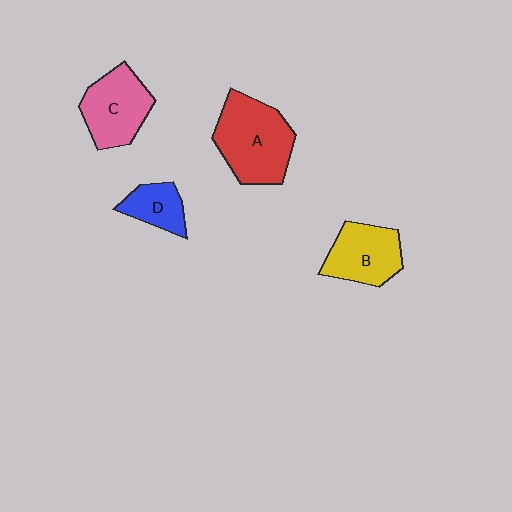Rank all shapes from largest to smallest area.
From largest to smallest: A (red), C (pink), B (yellow), D (blue).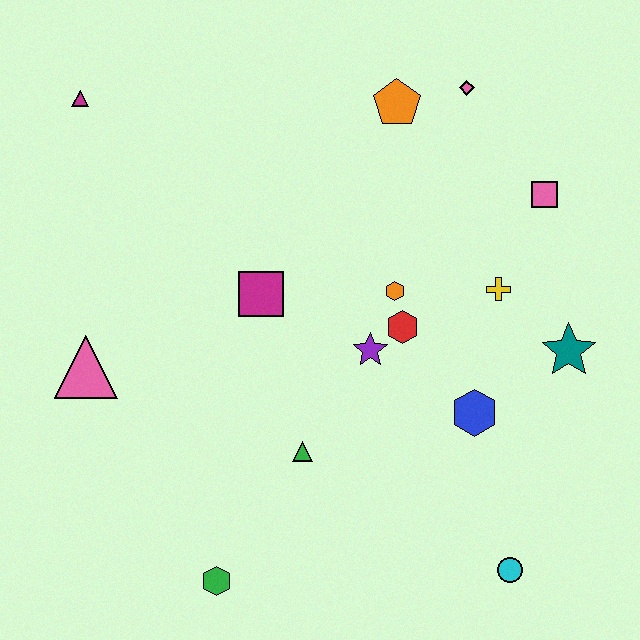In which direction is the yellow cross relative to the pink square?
The yellow cross is below the pink square.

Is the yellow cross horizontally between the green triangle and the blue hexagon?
No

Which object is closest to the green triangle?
The purple star is closest to the green triangle.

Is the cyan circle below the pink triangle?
Yes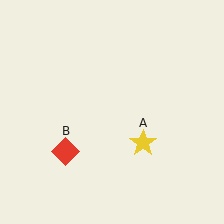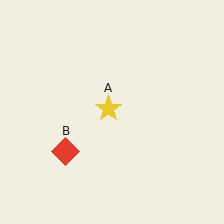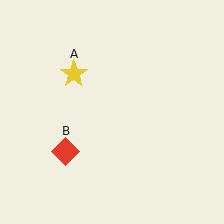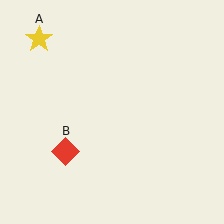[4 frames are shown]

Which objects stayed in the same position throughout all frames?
Red diamond (object B) remained stationary.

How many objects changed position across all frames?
1 object changed position: yellow star (object A).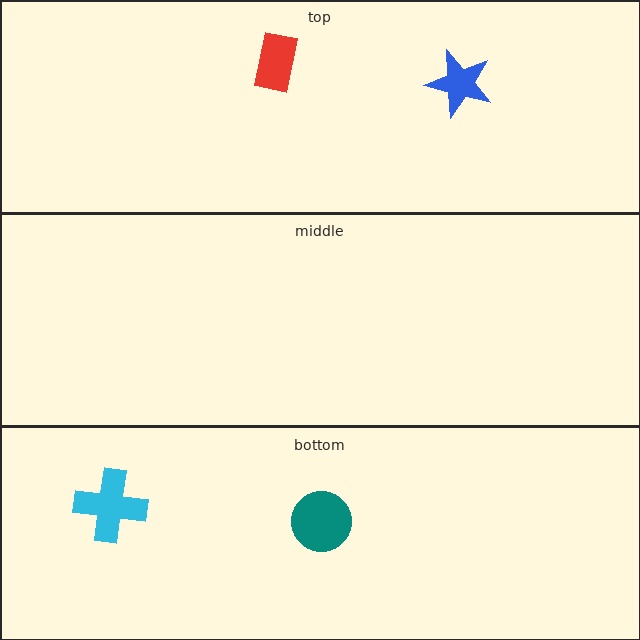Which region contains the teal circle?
The bottom region.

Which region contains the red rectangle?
The top region.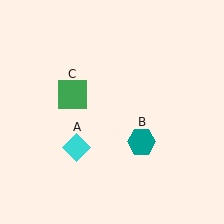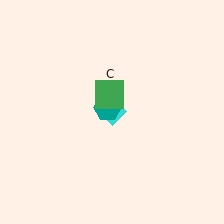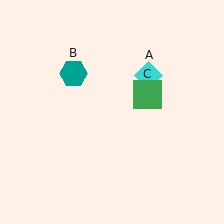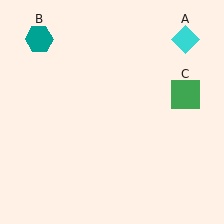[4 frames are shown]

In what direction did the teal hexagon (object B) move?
The teal hexagon (object B) moved up and to the left.